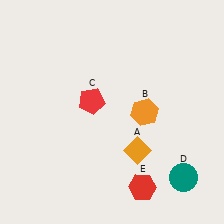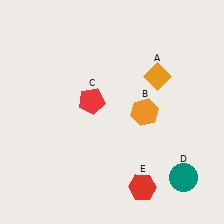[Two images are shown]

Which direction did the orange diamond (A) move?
The orange diamond (A) moved up.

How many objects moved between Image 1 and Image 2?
1 object moved between the two images.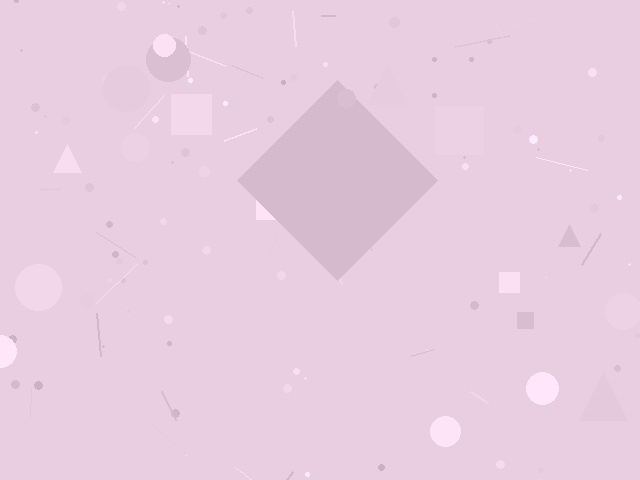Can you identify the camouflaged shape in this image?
The camouflaged shape is a diamond.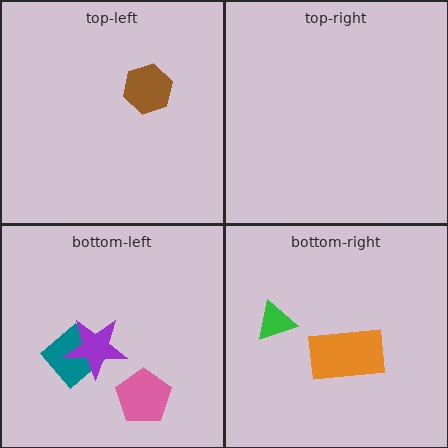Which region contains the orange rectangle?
The bottom-right region.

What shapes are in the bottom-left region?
The teal diamond, the purple star, the pink pentagon.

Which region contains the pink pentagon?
The bottom-left region.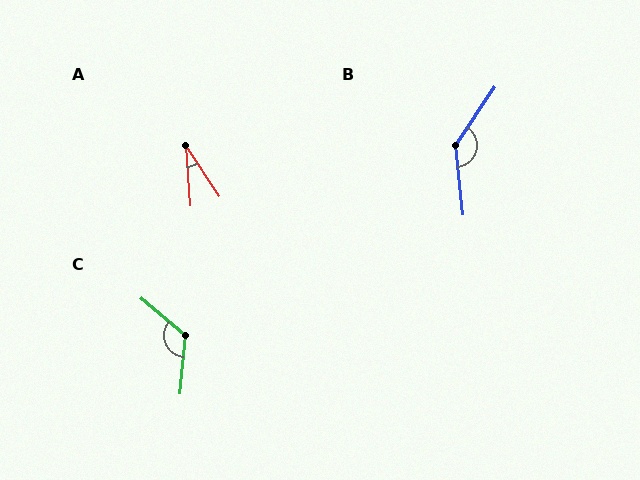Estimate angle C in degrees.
Approximately 124 degrees.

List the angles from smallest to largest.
A (29°), C (124°), B (140°).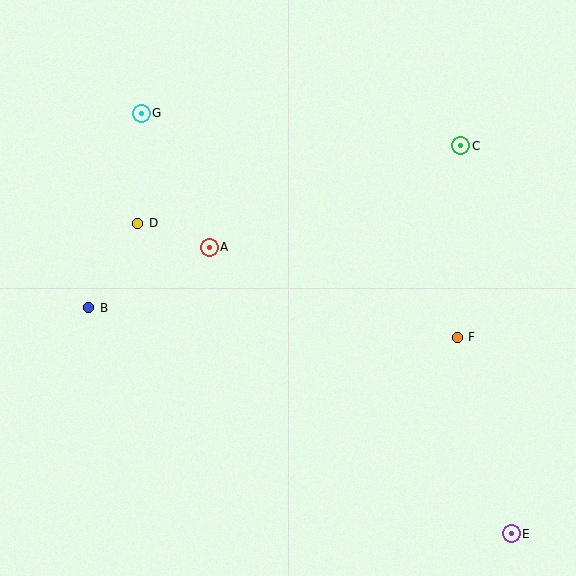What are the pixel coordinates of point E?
Point E is at (511, 534).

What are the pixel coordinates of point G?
Point G is at (141, 113).